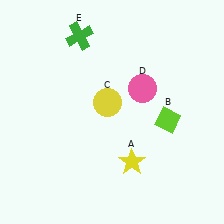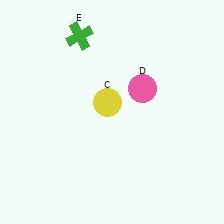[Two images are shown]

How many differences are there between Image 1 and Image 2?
There are 2 differences between the two images.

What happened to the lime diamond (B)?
The lime diamond (B) was removed in Image 2. It was in the bottom-right area of Image 1.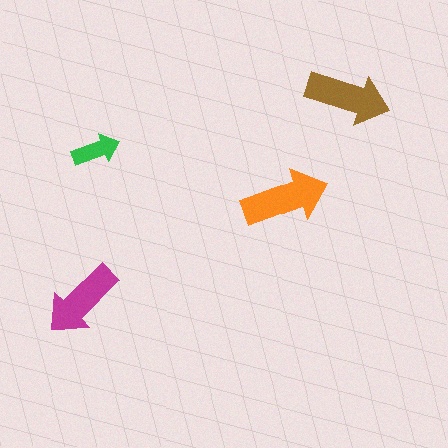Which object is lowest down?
The magenta arrow is bottommost.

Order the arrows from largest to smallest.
the orange one, the brown one, the magenta one, the green one.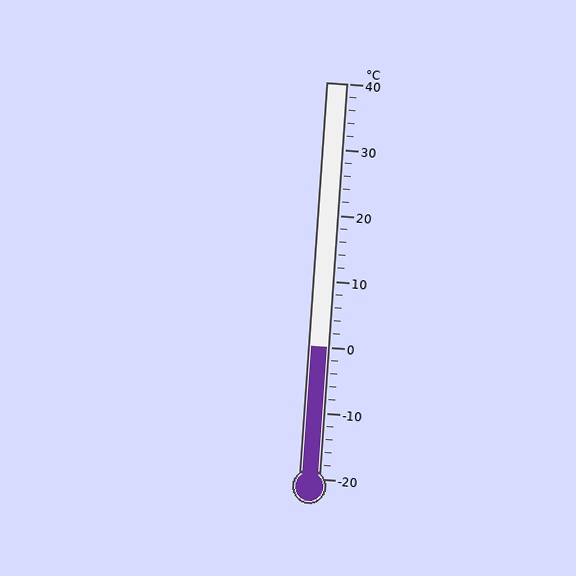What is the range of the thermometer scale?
The thermometer scale ranges from -20°C to 40°C.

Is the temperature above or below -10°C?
The temperature is above -10°C.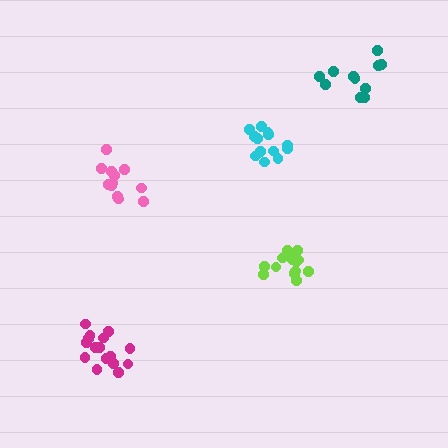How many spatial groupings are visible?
There are 5 spatial groupings.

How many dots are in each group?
Group 1: 12 dots, Group 2: 16 dots, Group 3: 12 dots, Group 4: 13 dots, Group 5: 15 dots (68 total).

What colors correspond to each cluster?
The clusters are colored: pink, magenta, teal, cyan, lime.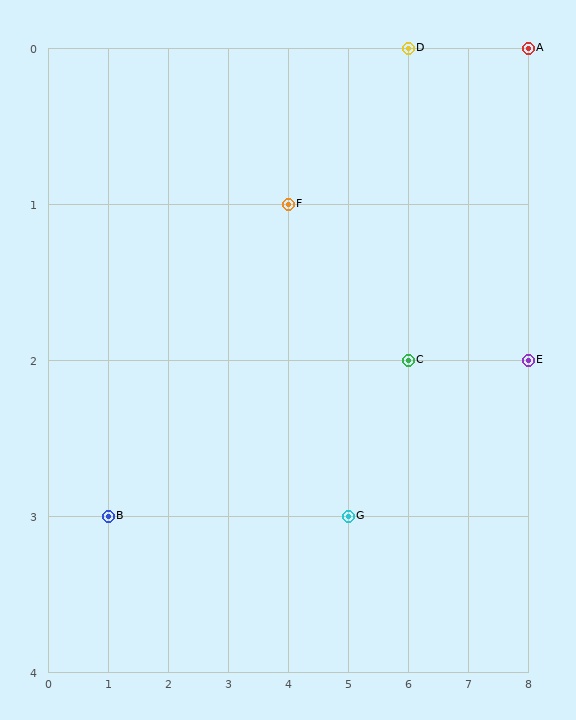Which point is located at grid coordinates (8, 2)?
Point E is at (8, 2).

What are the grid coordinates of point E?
Point E is at grid coordinates (8, 2).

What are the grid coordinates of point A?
Point A is at grid coordinates (8, 0).